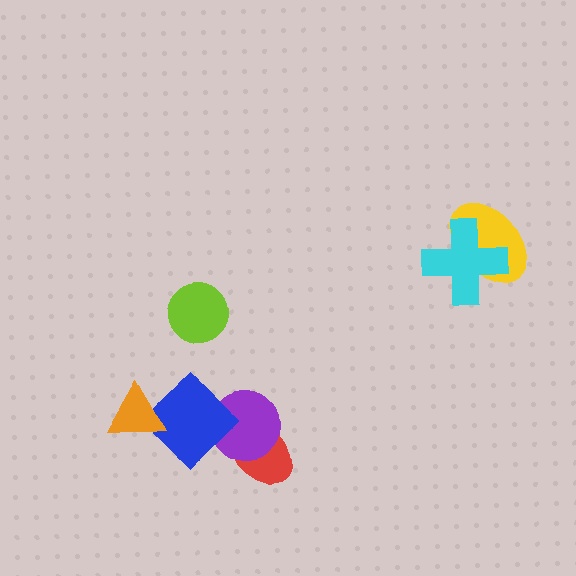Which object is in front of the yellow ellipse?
The cyan cross is in front of the yellow ellipse.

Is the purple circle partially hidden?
Yes, it is partially covered by another shape.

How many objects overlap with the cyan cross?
1 object overlaps with the cyan cross.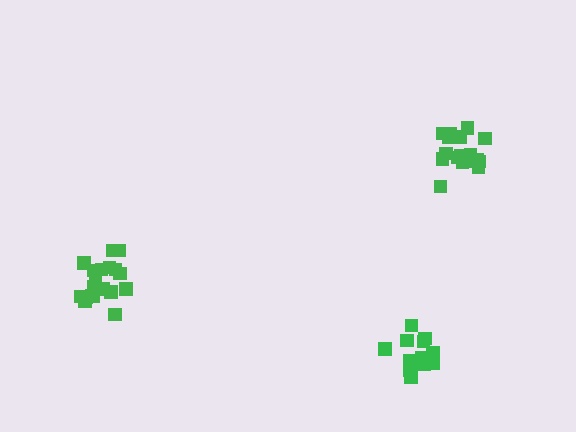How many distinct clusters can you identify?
There are 3 distinct clusters.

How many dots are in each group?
Group 1: 17 dots, Group 2: 19 dots, Group 3: 13 dots (49 total).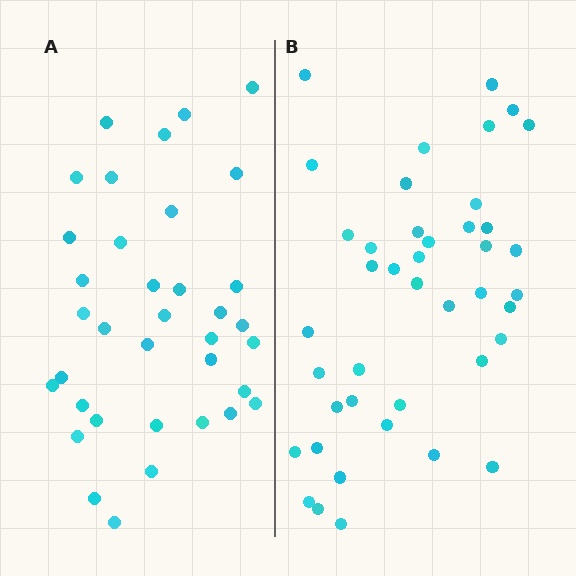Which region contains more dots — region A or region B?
Region B (the right region) has more dots.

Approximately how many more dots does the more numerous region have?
Region B has about 6 more dots than region A.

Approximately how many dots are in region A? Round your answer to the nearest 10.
About 40 dots. (The exact count is 36, which rounds to 40.)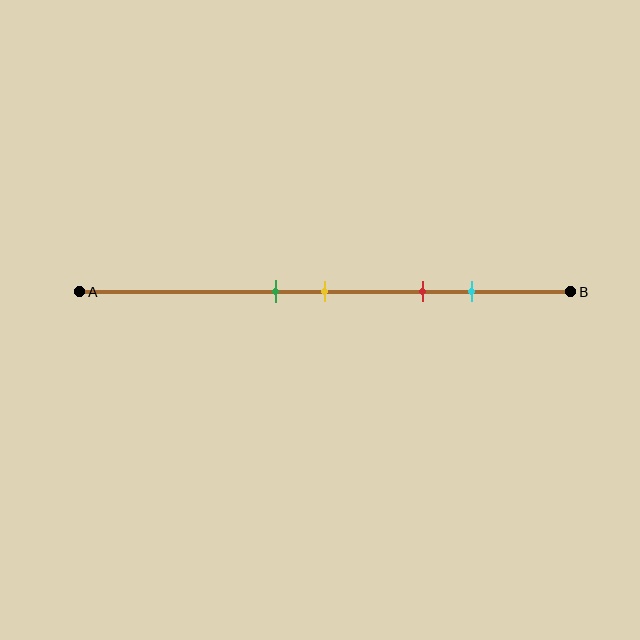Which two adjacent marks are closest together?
The green and yellow marks are the closest adjacent pair.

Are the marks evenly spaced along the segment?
No, the marks are not evenly spaced.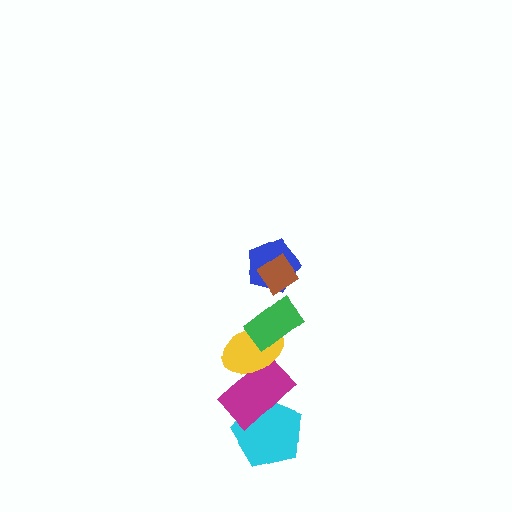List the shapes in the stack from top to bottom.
From top to bottom: the brown diamond, the blue pentagon, the green rectangle, the yellow ellipse, the magenta rectangle, the cyan pentagon.